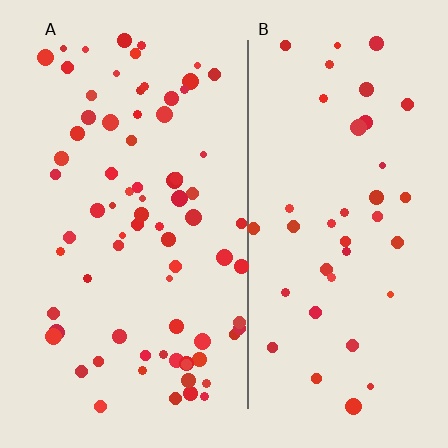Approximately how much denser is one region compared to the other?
Approximately 1.9× — region A over region B.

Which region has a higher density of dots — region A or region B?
A (the left).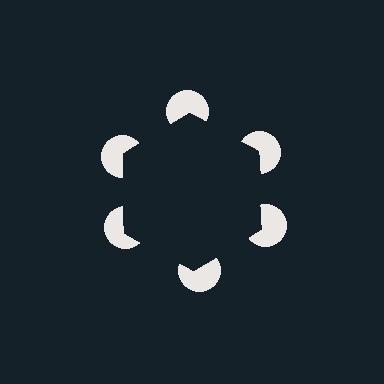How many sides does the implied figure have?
6 sides.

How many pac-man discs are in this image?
There are 6 — one at each vertex of the illusory hexagon.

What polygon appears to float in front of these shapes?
An illusory hexagon — its edges are inferred from the aligned wedge cuts in the pac-man discs, not physically drawn.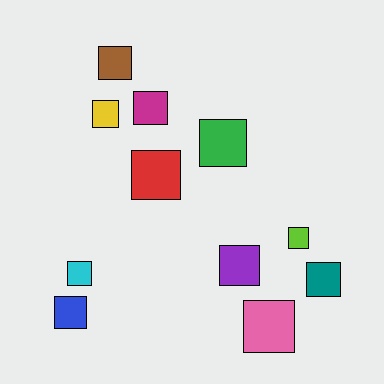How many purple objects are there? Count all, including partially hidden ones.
There is 1 purple object.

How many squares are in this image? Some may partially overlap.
There are 11 squares.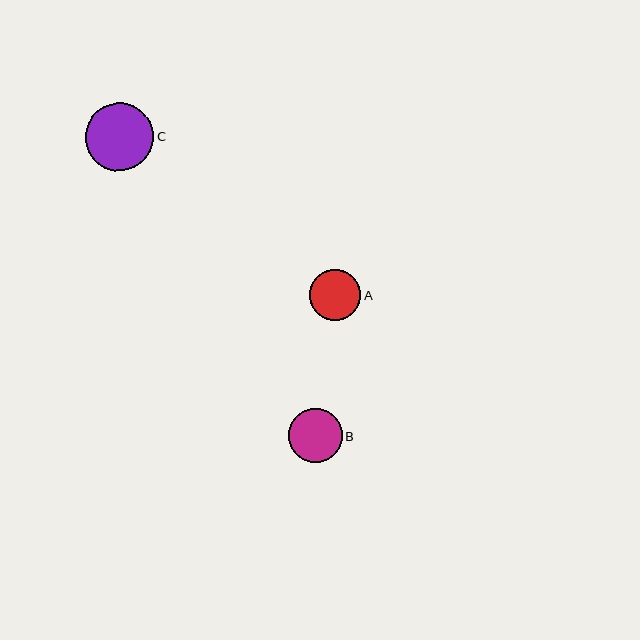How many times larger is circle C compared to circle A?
Circle C is approximately 1.3 times the size of circle A.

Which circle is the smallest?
Circle A is the smallest with a size of approximately 51 pixels.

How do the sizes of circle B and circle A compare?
Circle B and circle A are approximately the same size.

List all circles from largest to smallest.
From largest to smallest: C, B, A.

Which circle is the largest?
Circle C is the largest with a size of approximately 68 pixels.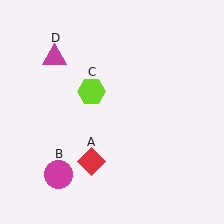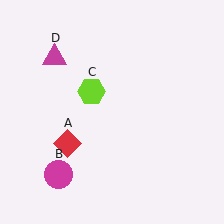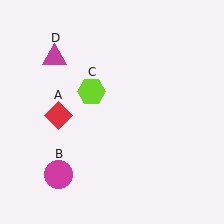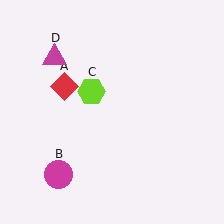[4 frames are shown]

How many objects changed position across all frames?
1 object changed position: red diamond (object A).